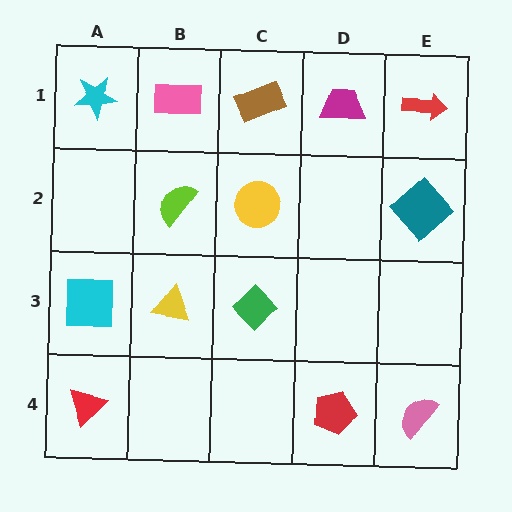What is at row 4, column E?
A pink semicircle.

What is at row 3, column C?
A green diamond.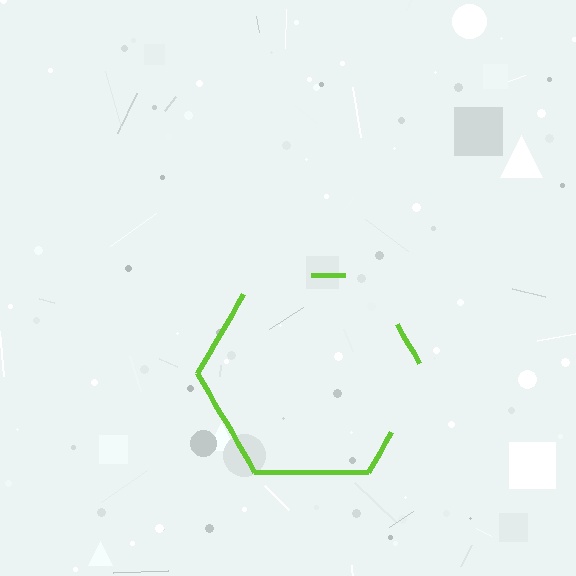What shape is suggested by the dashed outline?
The dashed outline suggests a hexagon.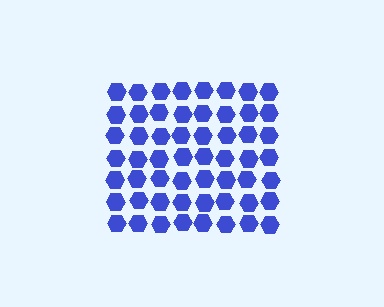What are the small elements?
The small elements are hexagons.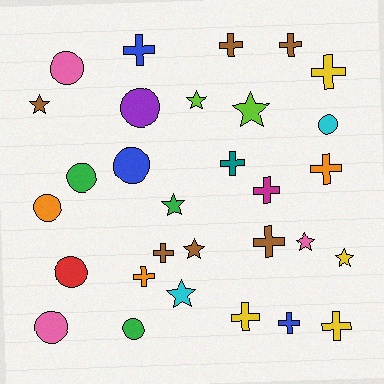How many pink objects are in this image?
There are 3 pink objects.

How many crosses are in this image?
There are 13 crosses.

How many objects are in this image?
There are 30 objects.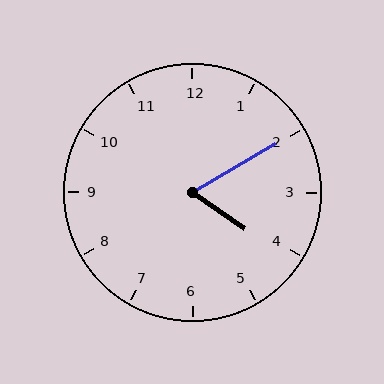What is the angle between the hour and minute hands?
Approximately 65 degrees.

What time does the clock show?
4:10.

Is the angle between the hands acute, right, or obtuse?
It is acute.